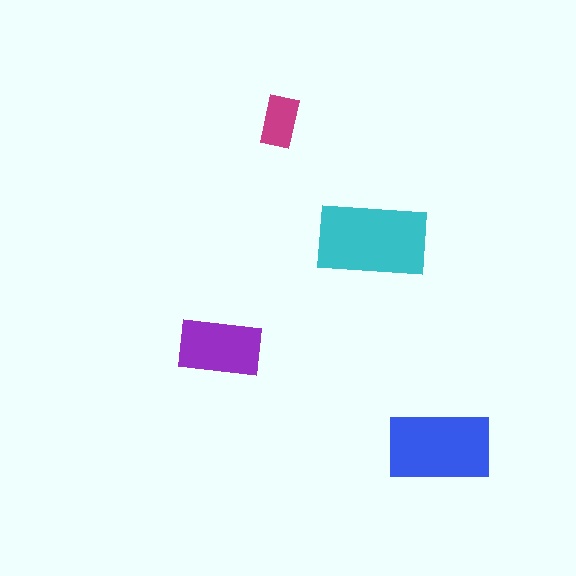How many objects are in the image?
There are 4 objects in the image.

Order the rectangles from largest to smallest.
the cyan one, the blue one, the purple one, the magenta one.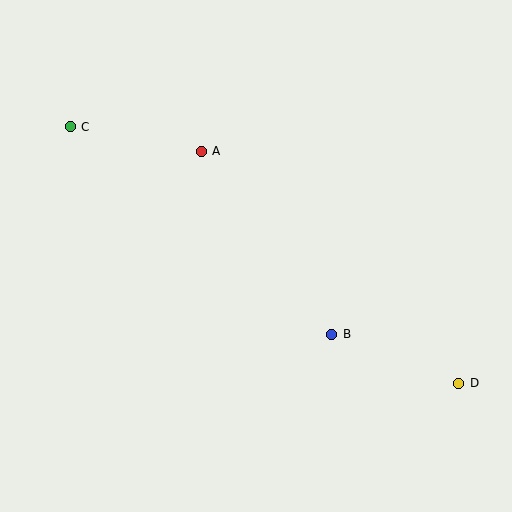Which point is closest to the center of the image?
Point B at (332, 334) is closest to the center.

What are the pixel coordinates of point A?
Point A is at (201, 151).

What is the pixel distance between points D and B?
The distance between D and B is 136 pixels.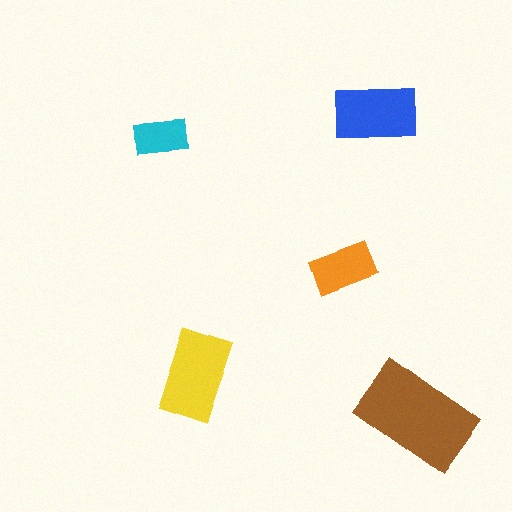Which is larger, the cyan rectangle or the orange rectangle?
The orange one.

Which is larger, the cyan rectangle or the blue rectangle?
The blue one.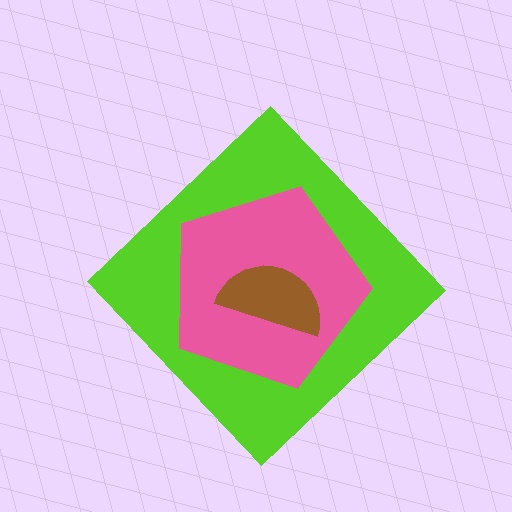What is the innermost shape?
The brown semicircle.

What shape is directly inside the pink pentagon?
The brown semicircle.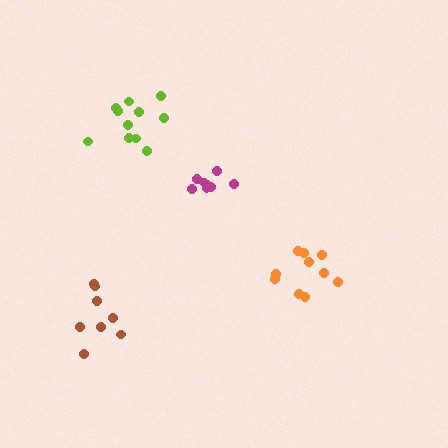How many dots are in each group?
Group 1: 10 dots, Group 2: 8 dots, Group 3: 11 dots, Group 4: 8 dots (37 total).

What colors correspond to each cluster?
The clusters are colored: orange, magenta, lime, brown.